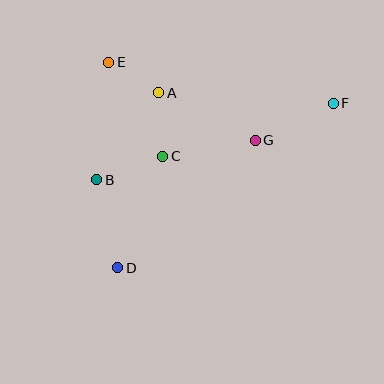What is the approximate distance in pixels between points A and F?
The distance between A and F is approximately 175 pixels.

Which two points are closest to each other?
Points A and E are closest to each other.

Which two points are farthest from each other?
Points D and F are farthest from each other.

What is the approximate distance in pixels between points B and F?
The distance between B and F is approximately 249 pixels.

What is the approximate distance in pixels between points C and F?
The distance between C and F is approximately 179 pixels.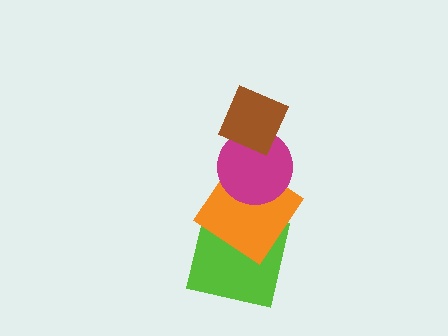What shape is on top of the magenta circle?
The brown diamond is on top of the magenta circle.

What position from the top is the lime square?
The lime square is 4th from the top.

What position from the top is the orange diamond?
The orange diamond is 3rd from the top.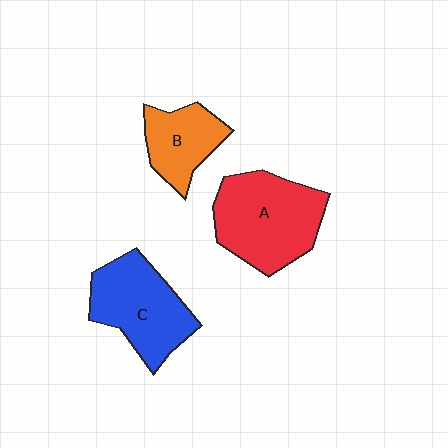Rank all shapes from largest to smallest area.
From largest to smallest: A (red), C (blue), B (orange).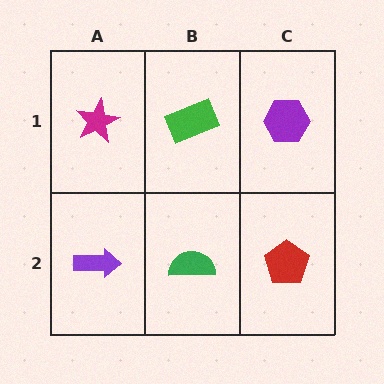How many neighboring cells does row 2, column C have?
2.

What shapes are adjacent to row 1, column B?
A green semicircle (row 2, column B), a magenta star (row 1, column A), a purple hexagon (row 1, column C).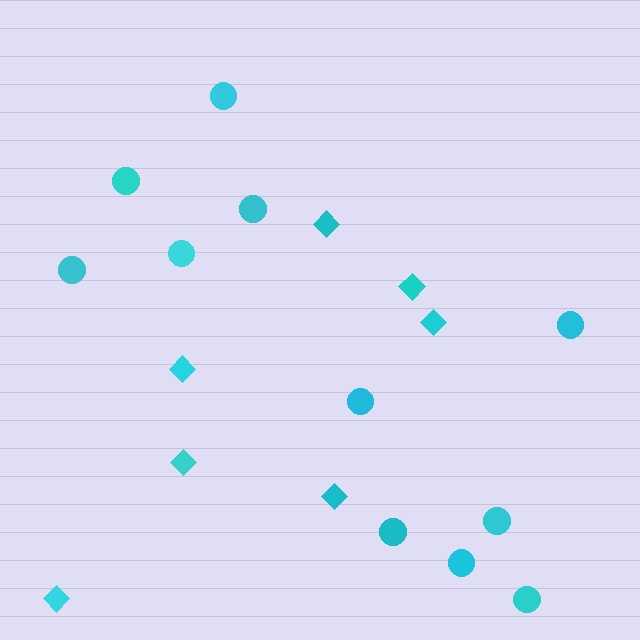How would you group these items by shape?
There are 2 groups: one group of diamonds (7) and one group of circles (11).